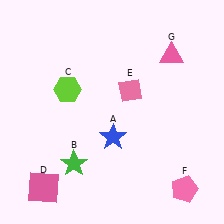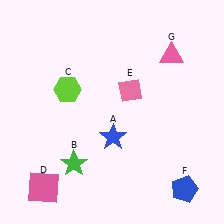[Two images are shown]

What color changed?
The pentagon (F) changed from pink in Image 1 to blue in Image 2.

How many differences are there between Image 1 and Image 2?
There is 1 difference between the two images.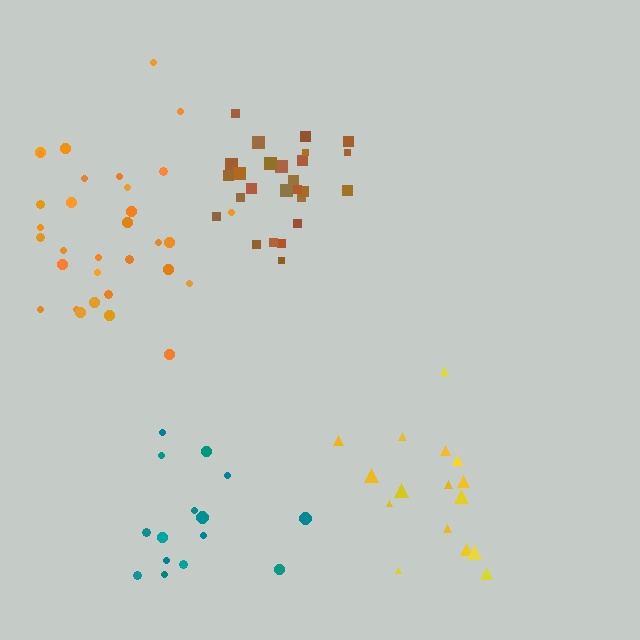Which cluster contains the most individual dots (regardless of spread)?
Orange (32).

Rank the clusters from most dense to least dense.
brown, orange, teal, yellow.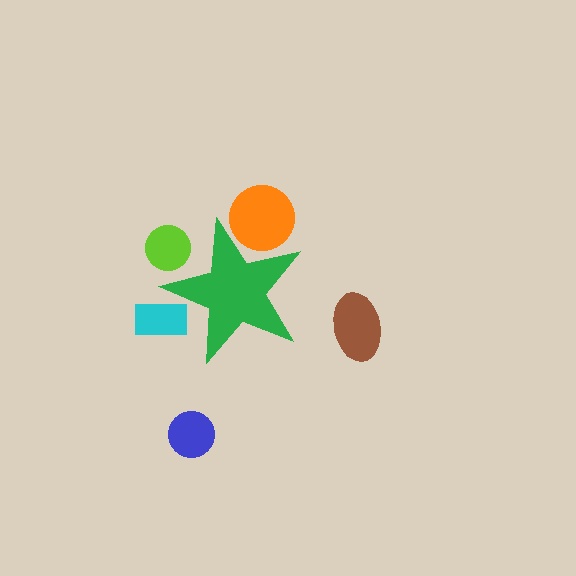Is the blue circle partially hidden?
No, the blue circle is fully visible.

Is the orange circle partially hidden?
Yes, the orange circle is partially hidden behind the green star.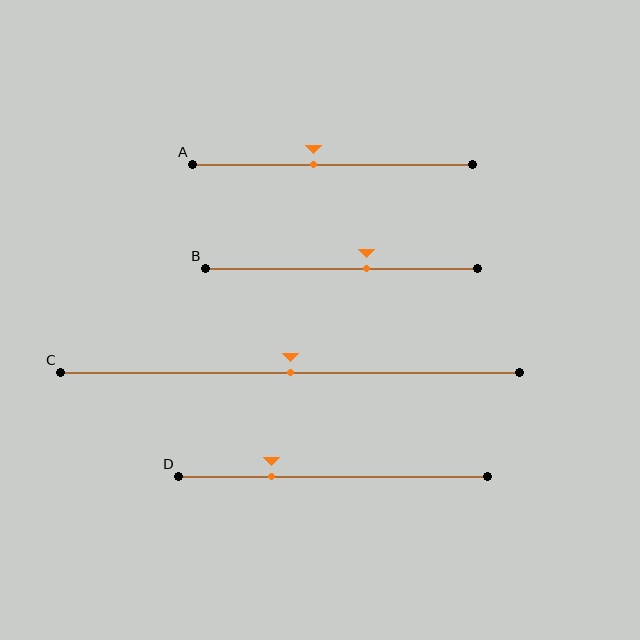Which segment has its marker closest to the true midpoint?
Segment C has its marker closest to the true midpoint.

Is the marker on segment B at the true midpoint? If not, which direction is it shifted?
No, the marker on segment B is shifted to the right by about 9% of the segment length.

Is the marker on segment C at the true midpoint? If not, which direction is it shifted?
Yes, the marker on segment C is at the true midpoint.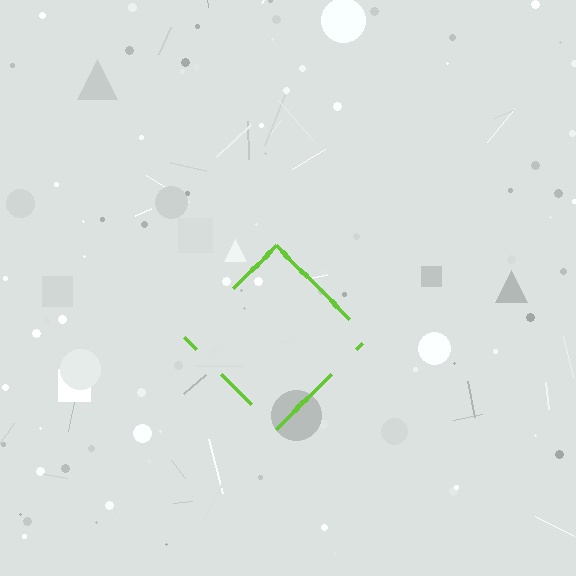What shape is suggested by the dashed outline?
The dashed outline suggests a diamond.